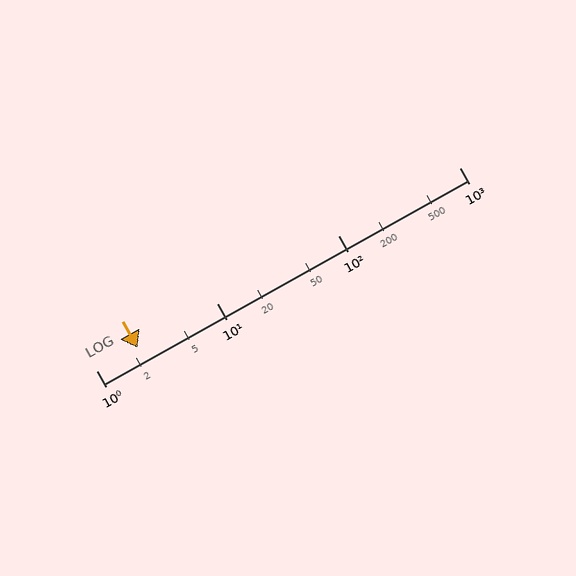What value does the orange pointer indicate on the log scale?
The pointer indicates approximately 2.2.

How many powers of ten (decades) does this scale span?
The scale spans 3 decades, from 1 to 1000.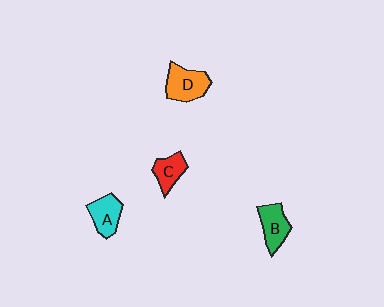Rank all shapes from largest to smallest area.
From largest to smallest: D (orange), B (green), A (cyan), C (red).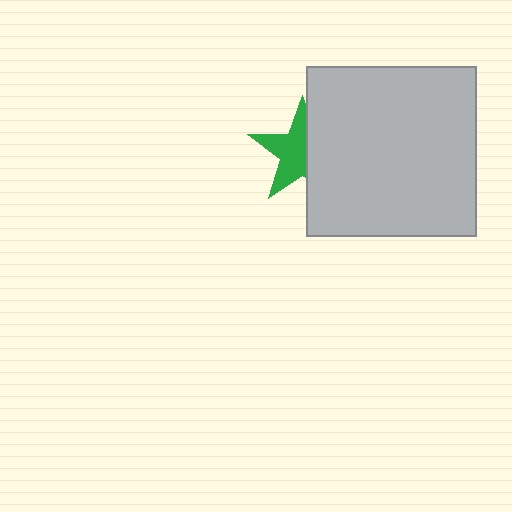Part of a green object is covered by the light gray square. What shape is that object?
It is a star.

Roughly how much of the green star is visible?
About half of it is visible (roughly 56%).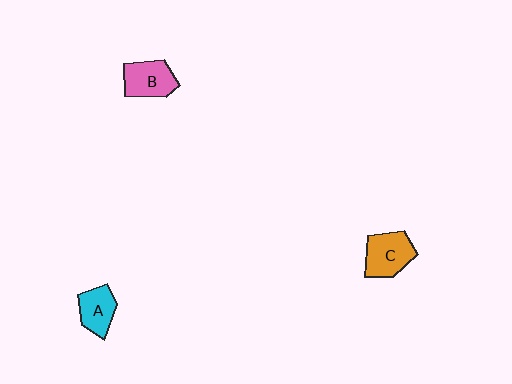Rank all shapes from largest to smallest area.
From largest to smallest: C (orange), B (pink), A (cyan).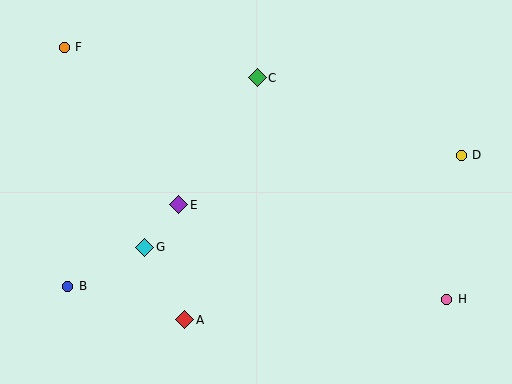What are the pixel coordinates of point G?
Point G is at (145, 247).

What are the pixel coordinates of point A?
Point A is at (185, 320).